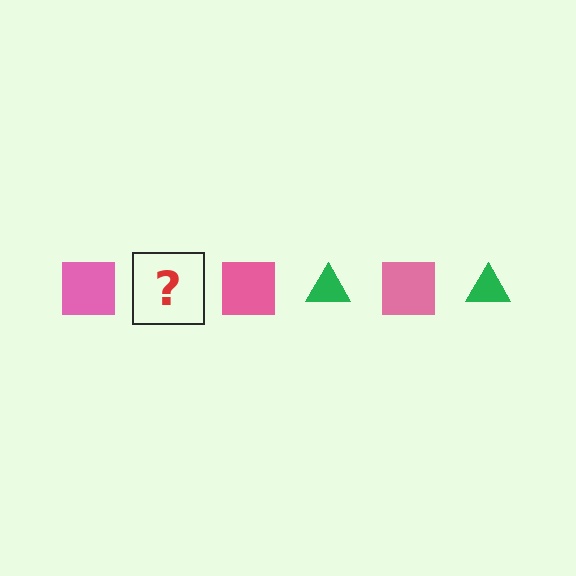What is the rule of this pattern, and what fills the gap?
The rule is that the pattern alternates between pink square and green triangle. The gap should be filled with a green triangle.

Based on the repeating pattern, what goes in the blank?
The blank should be a green triangle.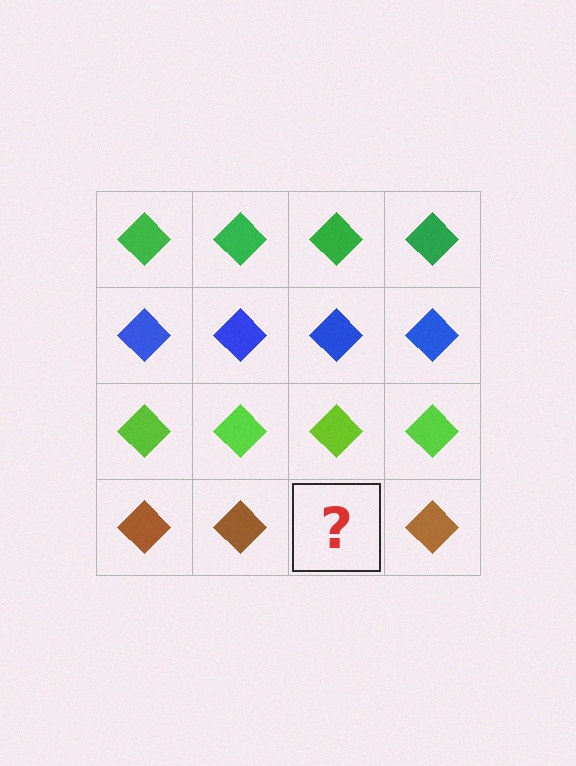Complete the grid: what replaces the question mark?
The question mark should be replaced with a brown diamond.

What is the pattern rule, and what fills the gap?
The rule is that each row has a consistent color. The gap should be filled with a brown diamond.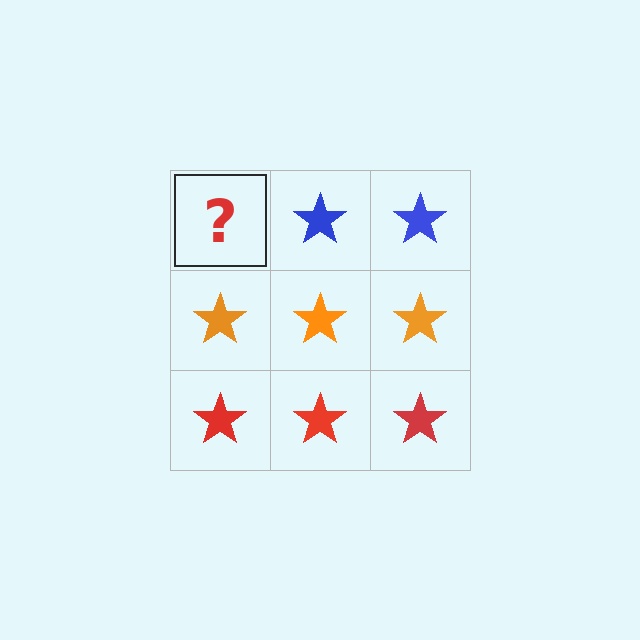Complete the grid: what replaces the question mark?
The question mark should be replaced with a blue star.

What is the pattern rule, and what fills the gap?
The rule is that each row has a consistent color. The gap should be filled with a blue star.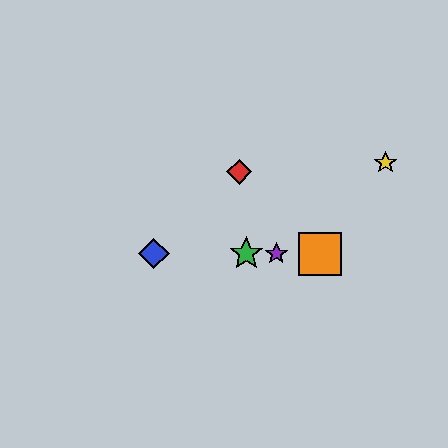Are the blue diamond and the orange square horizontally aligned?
Yes, both are at y≈254.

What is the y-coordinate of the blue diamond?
The blue diamond is at y≈254.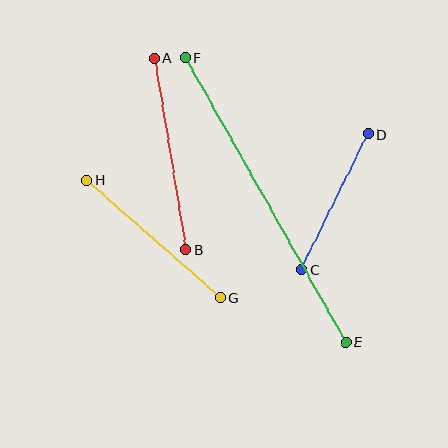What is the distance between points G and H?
The distance is approximately 178 pixels.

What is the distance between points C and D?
The distance is approximately 151 pixels.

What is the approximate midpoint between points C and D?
The midpoint is at approximately (335, 202) pixels.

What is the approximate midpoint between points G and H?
The midpoint is at approximately (154, 239) pixels.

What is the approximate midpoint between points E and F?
The midpoint is at approximately (266, 200) pixels.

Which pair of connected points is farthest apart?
Points E and F are farthest apart.